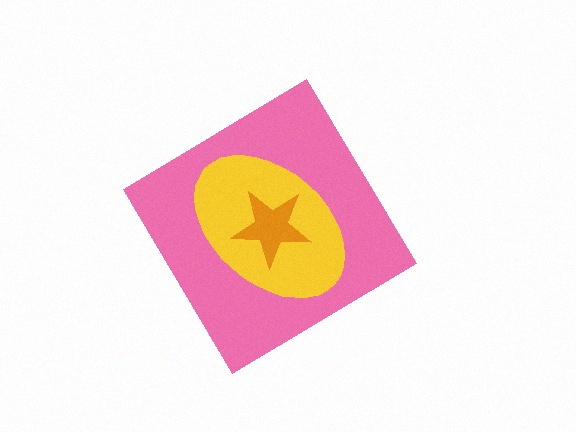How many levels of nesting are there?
3.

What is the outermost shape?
The pink diamond.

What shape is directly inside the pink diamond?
The yellow ellipse.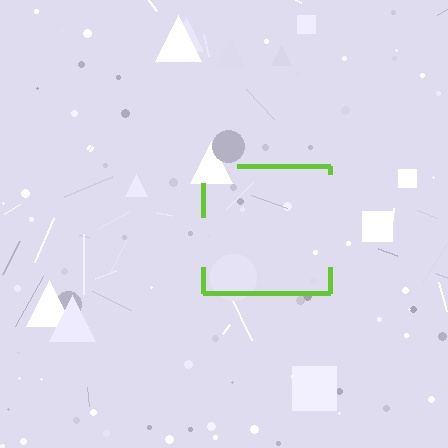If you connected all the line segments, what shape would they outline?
They would outline a square.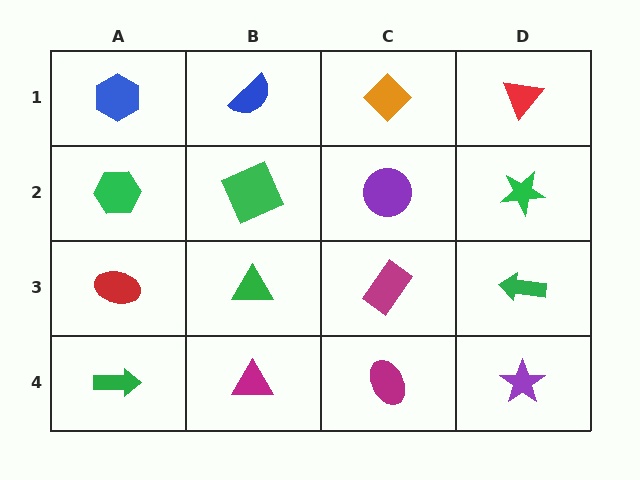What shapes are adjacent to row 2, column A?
A blue hexagon (row 1, column A), a red ellipse (row 3, column A), a green square (row 2, column B).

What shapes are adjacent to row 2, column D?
A red triangle (row 1, column D), a green arrow (row 3, column D), a purple circle (row 2, column C).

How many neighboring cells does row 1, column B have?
3.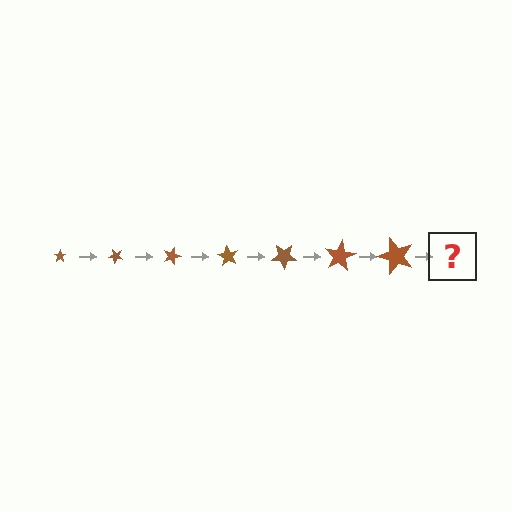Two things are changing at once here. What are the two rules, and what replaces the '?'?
The two rules are that the star grows larger each step and it rotates 45 degrees each step. The '?' should be a star, larger than the previous one and rotated 315 degrees from the start.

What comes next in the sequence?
The next element should be a star, larger than the previous one and rotated 315 degrees from the start.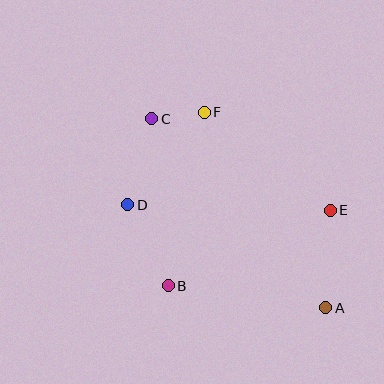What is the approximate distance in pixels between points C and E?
The distance between C and E is approximately 201 pixels.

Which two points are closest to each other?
Points C and F are closest to each other.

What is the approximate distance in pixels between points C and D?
The distance between C and D is approximately 90 pixels.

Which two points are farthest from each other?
Points A and C are farthest from each other.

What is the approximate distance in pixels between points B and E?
The distance between B and E is approximately 179 pixels.